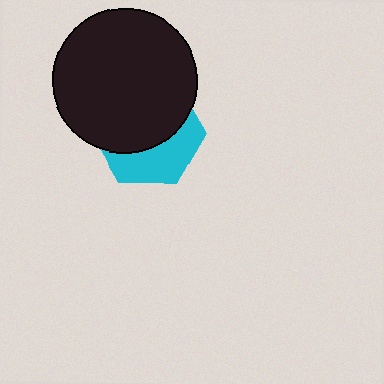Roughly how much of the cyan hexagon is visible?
A small part of it is visible (roughly 39%).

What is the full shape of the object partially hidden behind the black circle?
The partially hidden object is a cyan hexagon.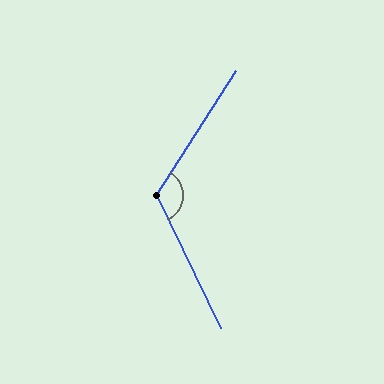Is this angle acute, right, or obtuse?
It is obtuse.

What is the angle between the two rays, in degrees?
Approximately 122 degrees.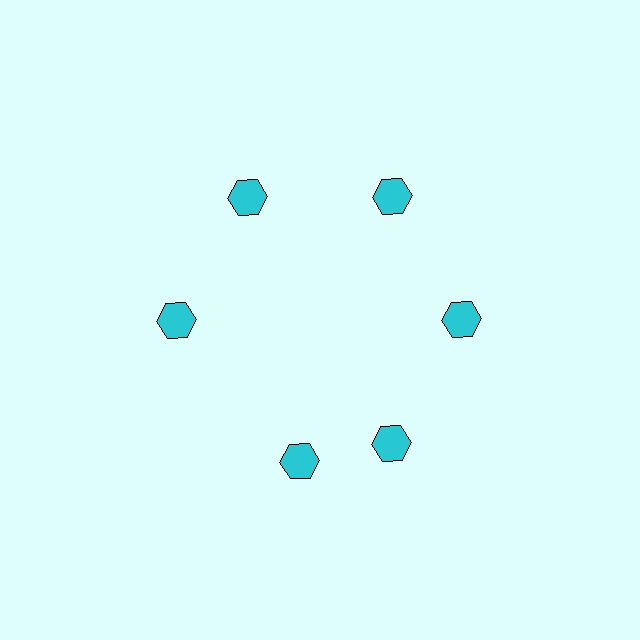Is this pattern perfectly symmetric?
No. The 6 cyan hexagons are arranged in a ring, but one element near the 7 o'clock position is rotated out of alignment along the ring, breaking the 6-fold rotational symmetry.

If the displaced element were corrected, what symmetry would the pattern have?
It would have 6-fold rotational symmetry — the pattern would map onto itself every 60 degrees.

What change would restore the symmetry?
The symmetry would be restored by rotating it back into even spacing with its neighbors so that all 6 hexagons sit at equal angles and equal distance from the center.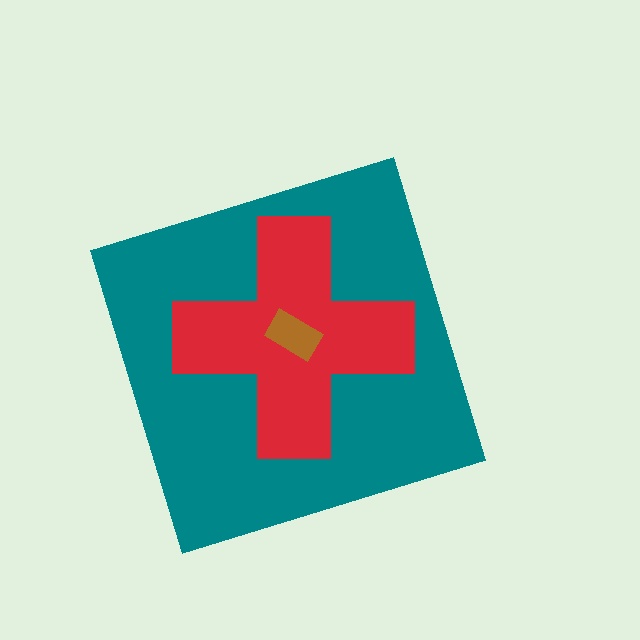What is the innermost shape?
The brown rectangle.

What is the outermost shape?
The teal diamond.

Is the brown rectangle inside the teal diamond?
Yes.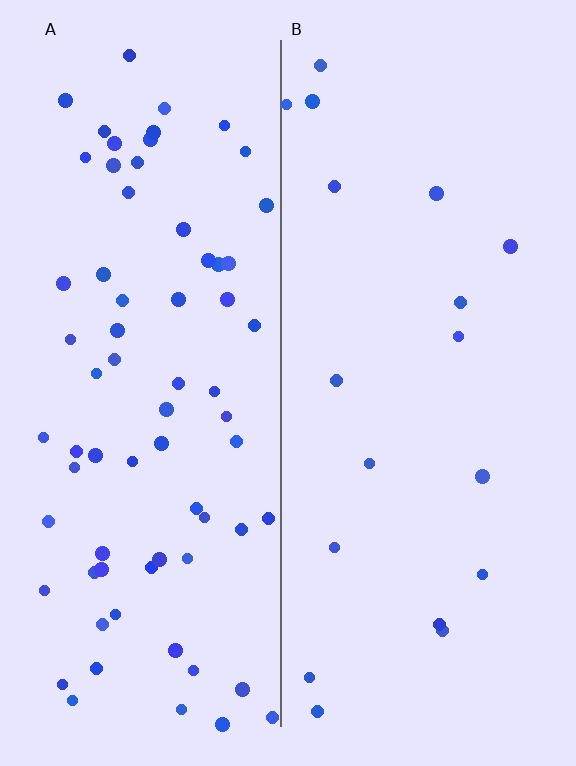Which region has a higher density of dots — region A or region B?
A (the left).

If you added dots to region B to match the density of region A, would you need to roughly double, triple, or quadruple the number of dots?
Approximately quadruple.